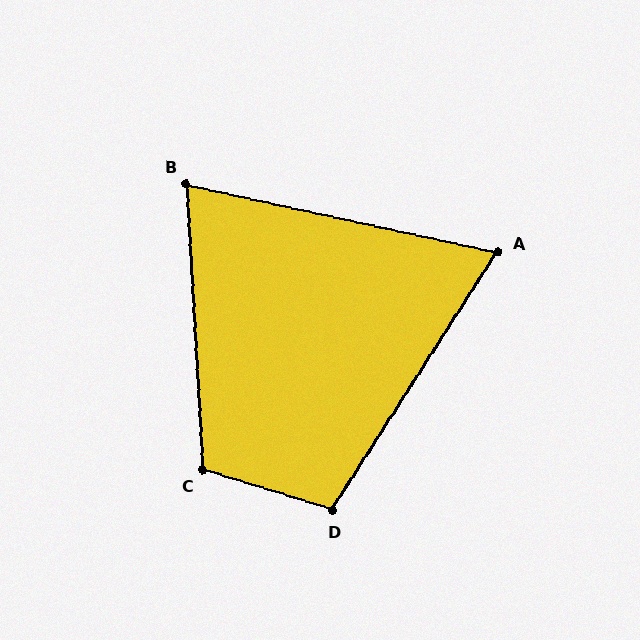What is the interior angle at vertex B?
Approximately 75 degrees (acute).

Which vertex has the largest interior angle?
C, at approximately 110 degrees.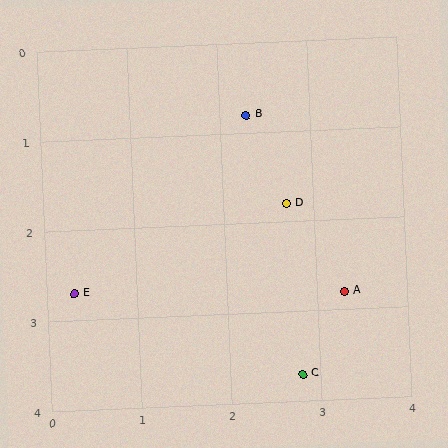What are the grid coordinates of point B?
Point B is at approximately (2.3, 0.8).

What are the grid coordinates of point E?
Point E is at approximately (0.3, 2.7).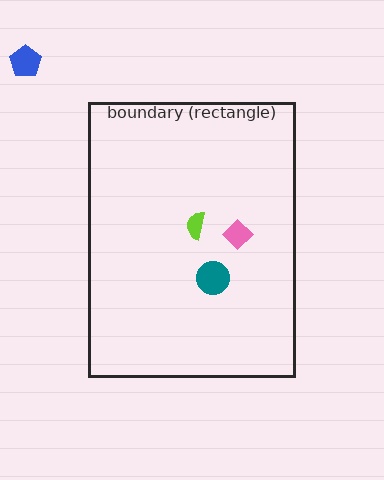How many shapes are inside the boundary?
3 inside, 1 outside.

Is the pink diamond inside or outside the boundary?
Inside.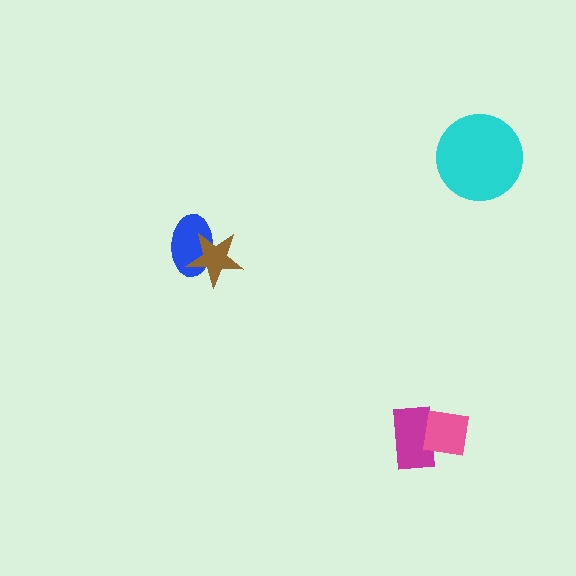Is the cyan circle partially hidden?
No, no other shape covers it.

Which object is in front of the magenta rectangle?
The pink square is in front of the magenta rectangle.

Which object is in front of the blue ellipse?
The brown star is in front of the blue ellipse.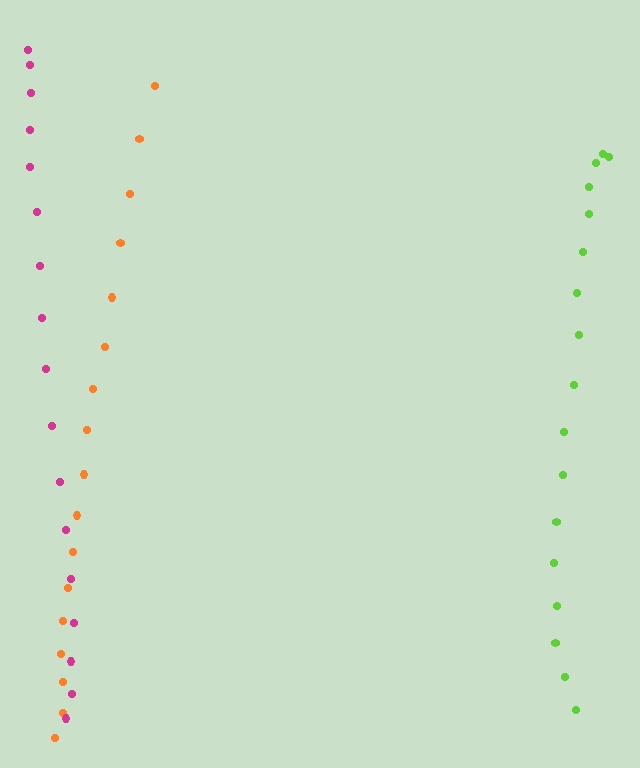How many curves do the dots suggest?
There are 3 distinct paths.